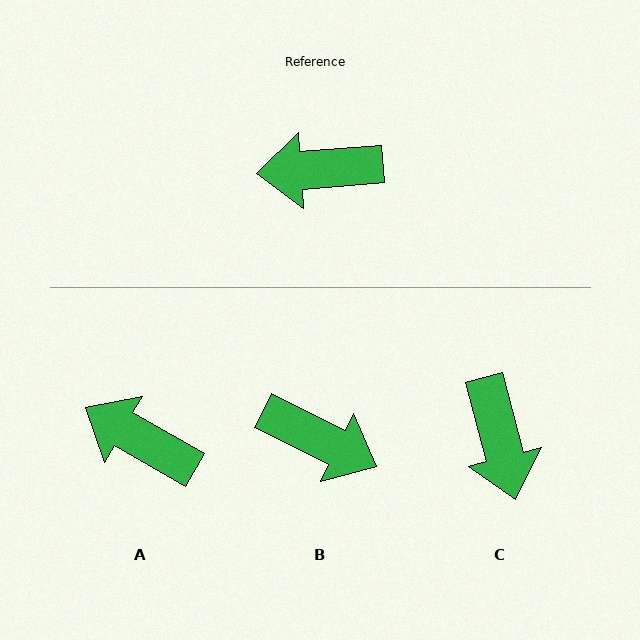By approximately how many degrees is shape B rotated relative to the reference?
Approximately 149 degrees counter-clockwise.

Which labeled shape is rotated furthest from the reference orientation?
B, about 149 degrees away.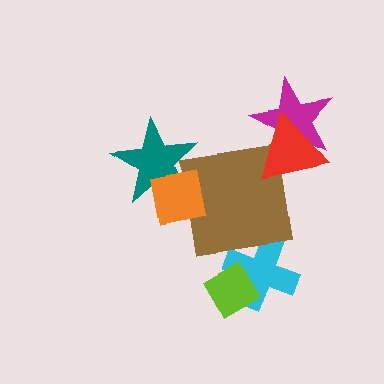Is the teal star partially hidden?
Yes, it is partially covered by another shape.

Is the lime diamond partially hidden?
No, no other shape covers it.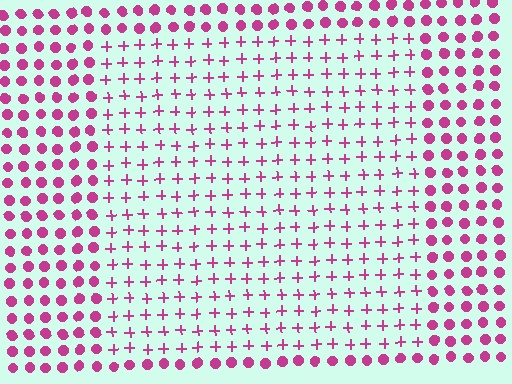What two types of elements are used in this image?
The image uses plus signs inside the rectangle region and circles outside it.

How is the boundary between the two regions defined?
The boundary is defined by a change in element shape: plus signs inside vs. circles outside. All elements share the same color and spacing.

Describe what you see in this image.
The image is filled with small magenta elements arranged in a uniform grid. A rectangle-shaped region contains plus signs, while the surrounding area contains circles. The boundary is defined purely by the change in element shape.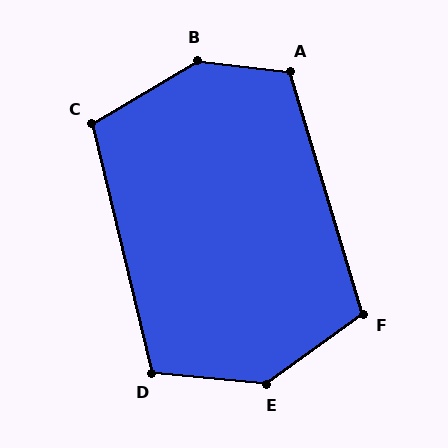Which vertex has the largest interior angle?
B, at approximately 142 degrees.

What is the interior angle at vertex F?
Approximately 109 degrees (obtuse).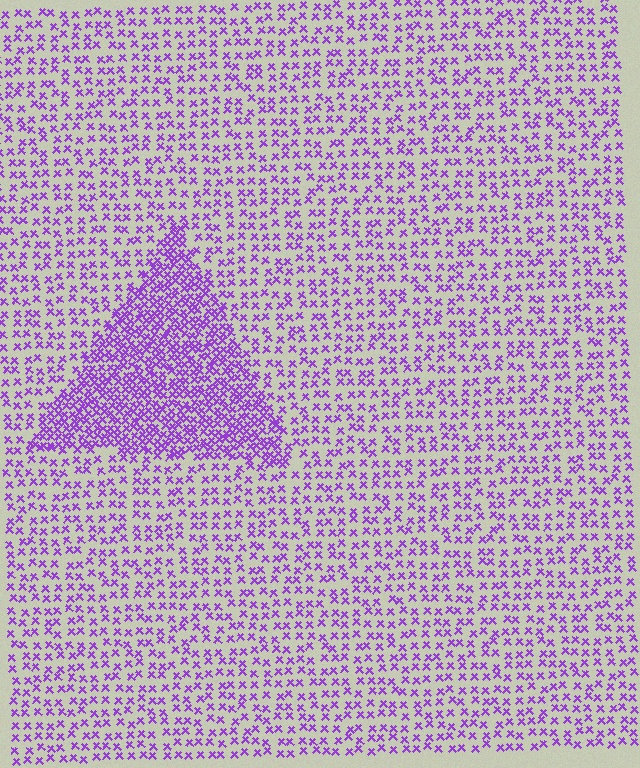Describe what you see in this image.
The image contains small purple elements arranged at two different densities. A triangle-shaped region is visible where the elements are more densely packed than the surrounding area.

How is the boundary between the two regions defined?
The boundary is defined by a change in element density (approximately 2.3x ratio). All elements are the same color, size, and shape.